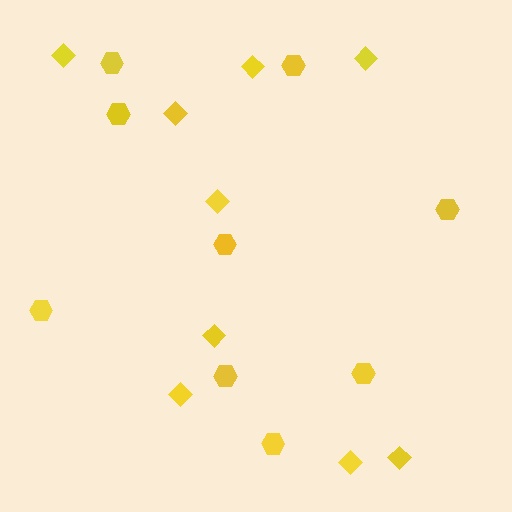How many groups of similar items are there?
There are 2 groups: one group of diamonds (9) and one group of hexagons (9).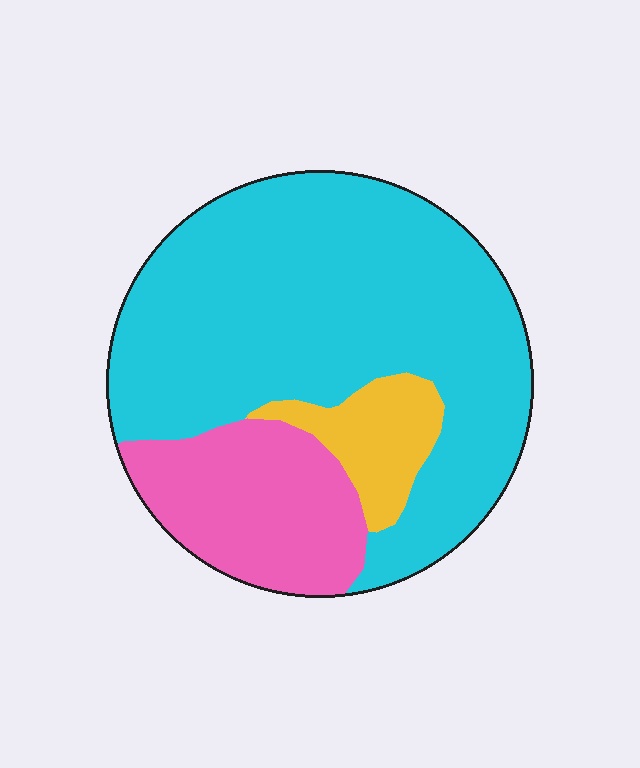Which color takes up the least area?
Yellow, at roughly 10%.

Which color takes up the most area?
Cyan, at roughly 70%.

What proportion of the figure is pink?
Pink takes up about one fifth (1/5) of the figure.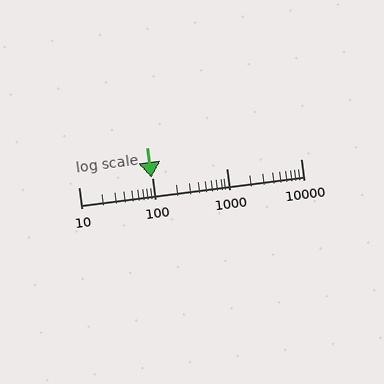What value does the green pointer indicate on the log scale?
The pointer indicates approximately 97.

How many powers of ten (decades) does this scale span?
The scale spans 3 decades, from 10 to 10000.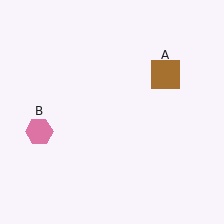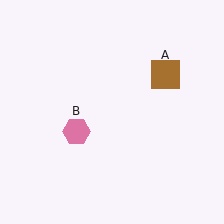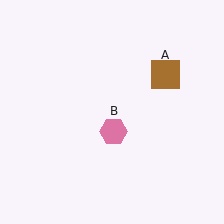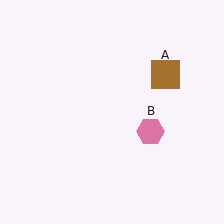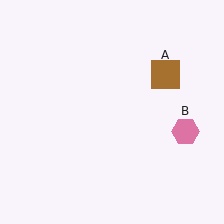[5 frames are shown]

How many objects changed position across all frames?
1 object changed position: pink hexagon (object B).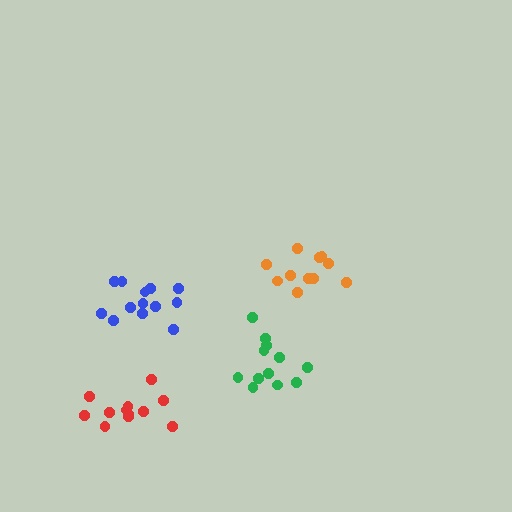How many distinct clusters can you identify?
There are 4 distinct clusters.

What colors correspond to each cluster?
The clusters are colored: orange, green, red, blue.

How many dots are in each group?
Group 1: 11 dots, Group 2: 12 dots, Group 3: 12 dots, Group 4: 13 dots (48 total).